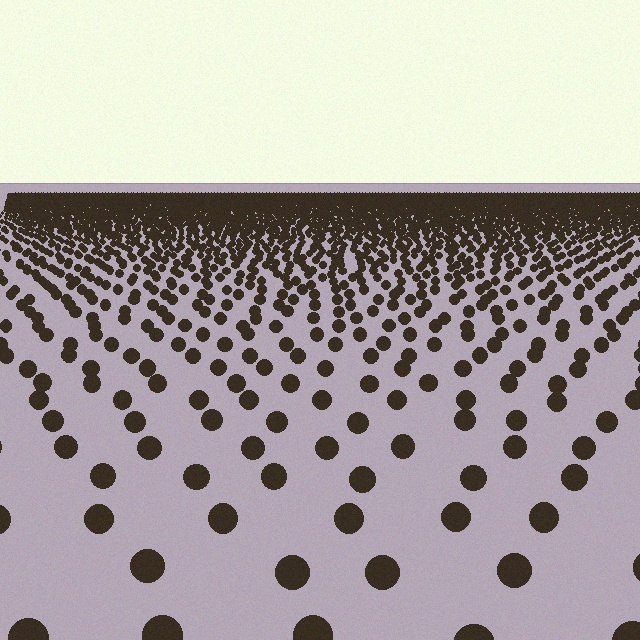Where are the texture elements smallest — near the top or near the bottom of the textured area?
Near the top.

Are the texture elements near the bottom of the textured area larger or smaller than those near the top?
Larger. Near the bottom, elements are closer to the viewer and appear at a bigger on-screen size.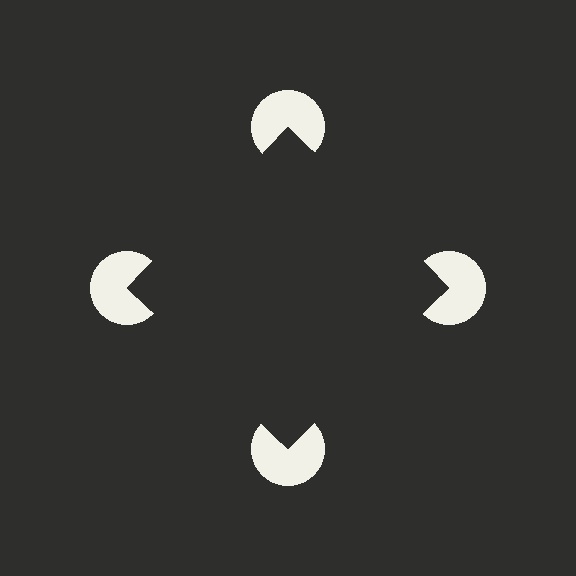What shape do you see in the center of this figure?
An illusory square — its edges are inferred from the aligned wedge cuts in the pac-man discs, not physically drawn.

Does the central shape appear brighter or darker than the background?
It typically appears slightly darker than the background, even though no actual brightness change is drawn.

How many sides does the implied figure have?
4 sides.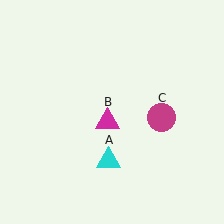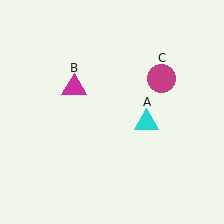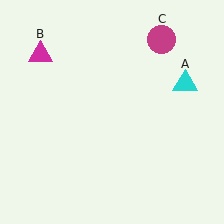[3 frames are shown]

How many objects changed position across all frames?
3 objects changed position: cyan triangle (object A), magenta triangle (object B), magenta circle (object C).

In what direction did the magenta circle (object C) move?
The magenta circle (object C) moved up.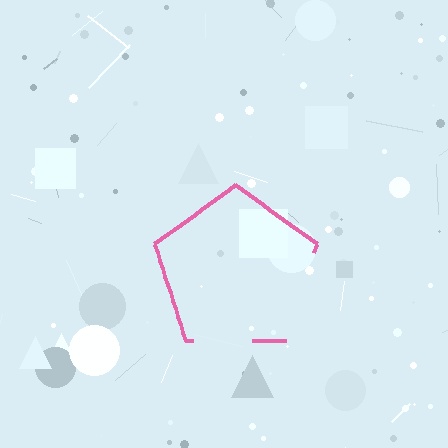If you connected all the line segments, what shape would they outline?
They would outline a pentagon.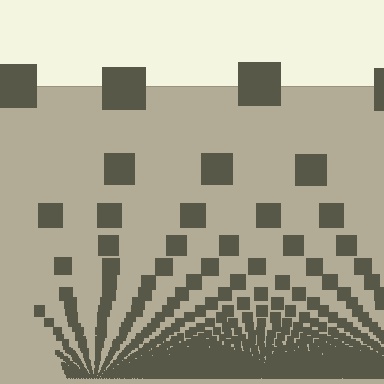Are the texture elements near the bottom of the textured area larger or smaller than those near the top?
Smaller. The gradient is inverted — elements near the bottom are smaller and denser.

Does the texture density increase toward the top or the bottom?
Density increases toward the bottom.